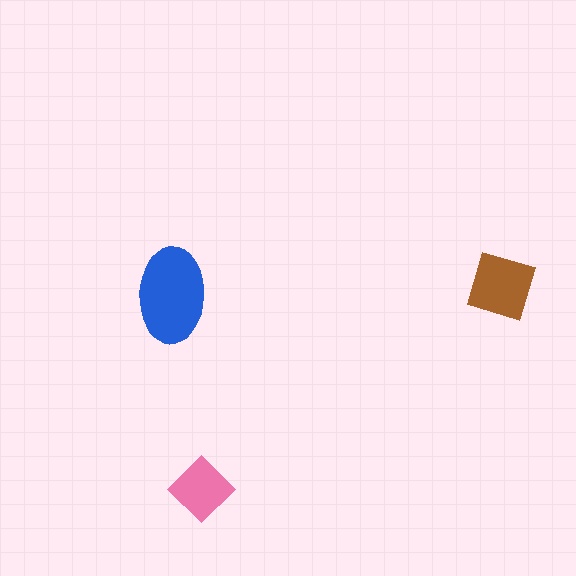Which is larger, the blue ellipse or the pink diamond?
The blue ellipse.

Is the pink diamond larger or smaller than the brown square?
Smaller.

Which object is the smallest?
The pink diamond.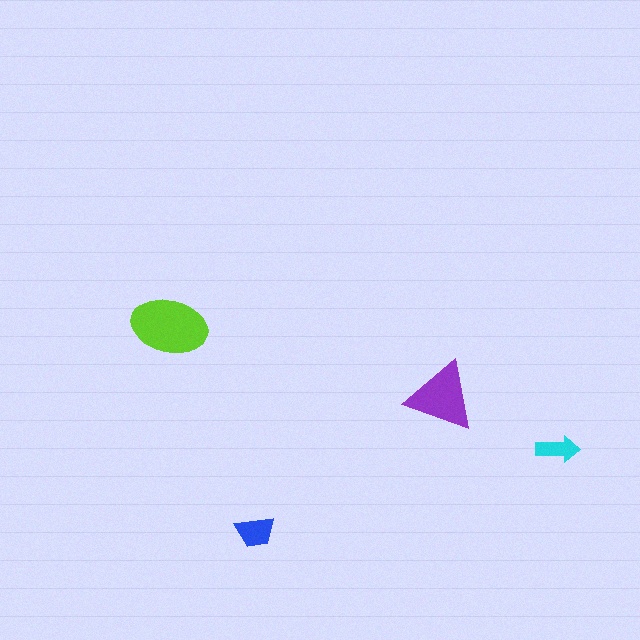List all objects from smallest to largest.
The cyan arrow, the blue trapezoid, the purple triangle, the lime ellipse.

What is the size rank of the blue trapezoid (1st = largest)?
3rd.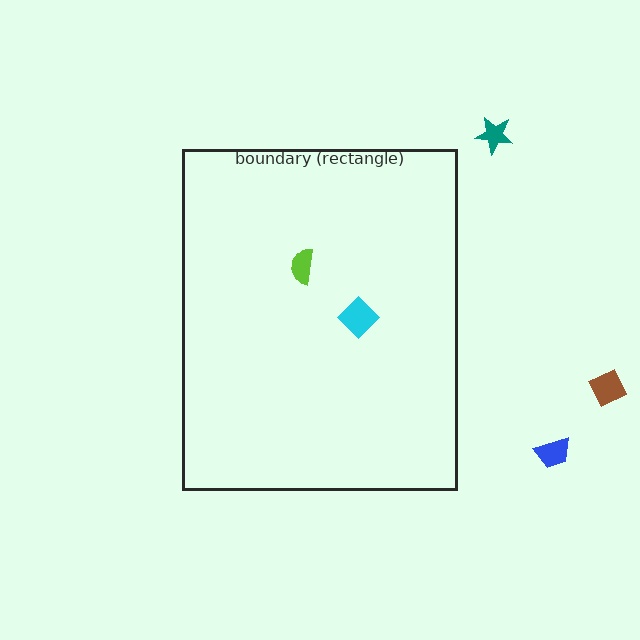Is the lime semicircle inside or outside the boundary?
Inside.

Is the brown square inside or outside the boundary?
Outside.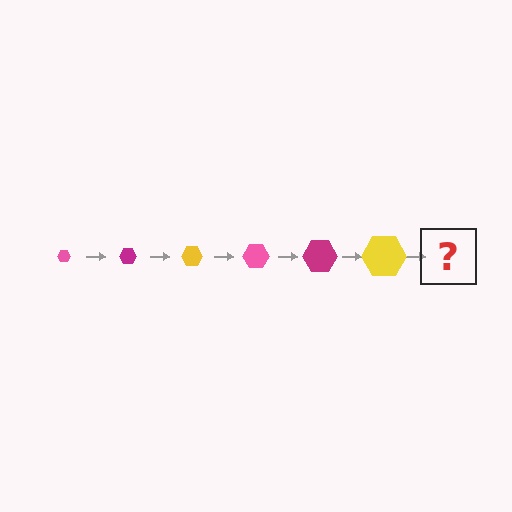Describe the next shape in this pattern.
It should be a pink hexagon, larger than the previous one.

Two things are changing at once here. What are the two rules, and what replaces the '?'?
The two rules are that the hexagon grows larger each step and the color cycles through pink, magenta, and yellow. The '?' should be a pink hexagon, larger than the previous one.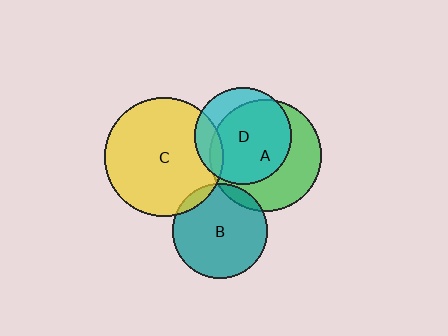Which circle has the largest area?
Circle C (yellow).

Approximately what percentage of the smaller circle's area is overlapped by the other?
Approximately 5%.